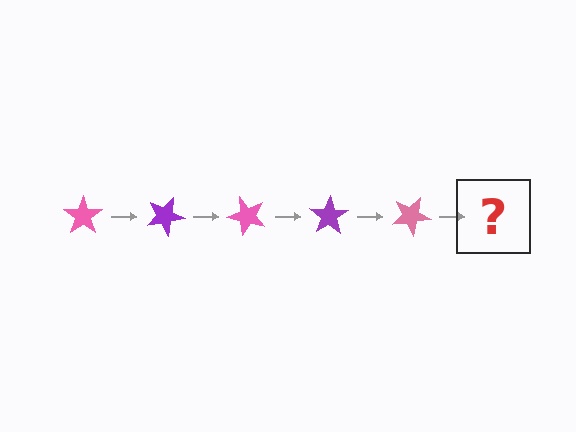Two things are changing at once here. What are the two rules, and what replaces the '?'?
The two rules are that it rotates 25 degrees each step and the color cycles through pink and purple. The '?' should be a purple star, rotated 125 degrees from the start.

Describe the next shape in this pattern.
It should be a purple star, rotated 125 degrees from the start.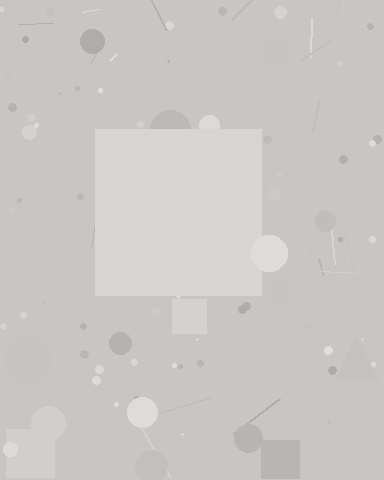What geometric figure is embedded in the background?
A square is embedded in the background.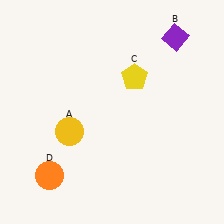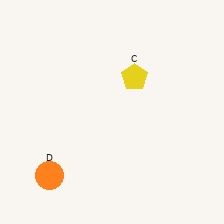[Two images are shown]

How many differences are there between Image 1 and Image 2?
There are 2 differences between the two images.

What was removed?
The purple diamond (B), the yellow circle (A) were removed in Image 2.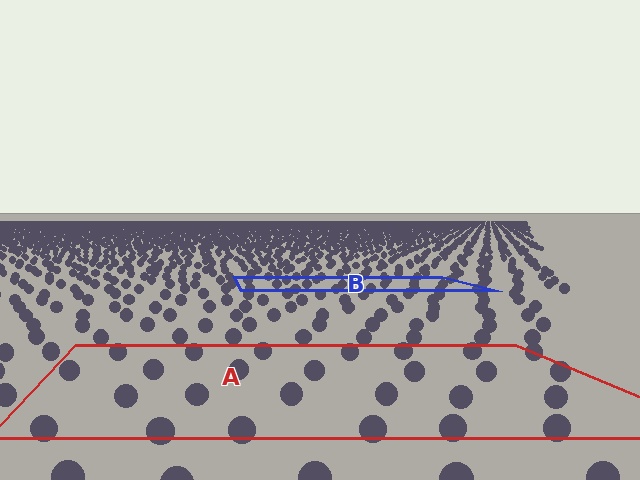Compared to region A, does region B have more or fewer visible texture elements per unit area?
Region B has more texture elements per unit area — they are packed more densely because it is farther away.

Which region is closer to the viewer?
Region A is closer. The texture elements there are larger and more spread out.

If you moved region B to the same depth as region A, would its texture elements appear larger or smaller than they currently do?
They would appear larger. At a closer depth, the same texture elements are projected at a bigger on-screen size.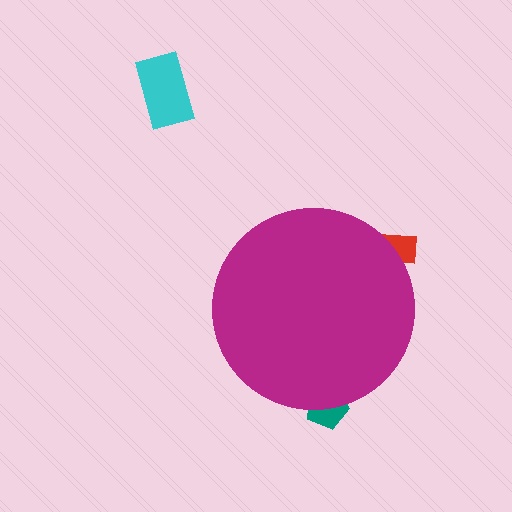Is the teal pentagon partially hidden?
Yes, the teal pentagon is partially hidden behind the magenta circle.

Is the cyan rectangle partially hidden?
No, the cyan rectangle is fully visible.